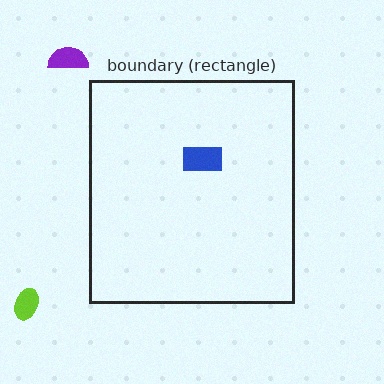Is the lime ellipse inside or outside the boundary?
Outside.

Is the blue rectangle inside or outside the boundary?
Inside.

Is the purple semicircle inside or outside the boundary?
Outside.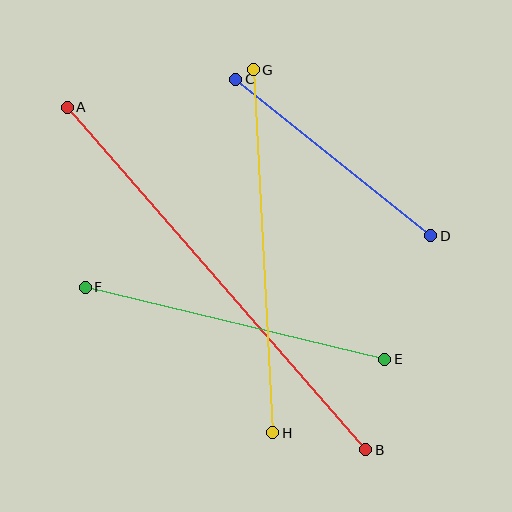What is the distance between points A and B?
The distance is approximately 455 pixels.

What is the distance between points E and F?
The distance is approximately 308 pixels.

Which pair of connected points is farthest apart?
Points A and B are farthest apart.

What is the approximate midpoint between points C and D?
The midpoint is at approximately (333, 157) pixels.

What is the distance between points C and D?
The distance is approximately 250 pixels.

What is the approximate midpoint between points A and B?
The midpoint is at approximately (217, 278) pixels.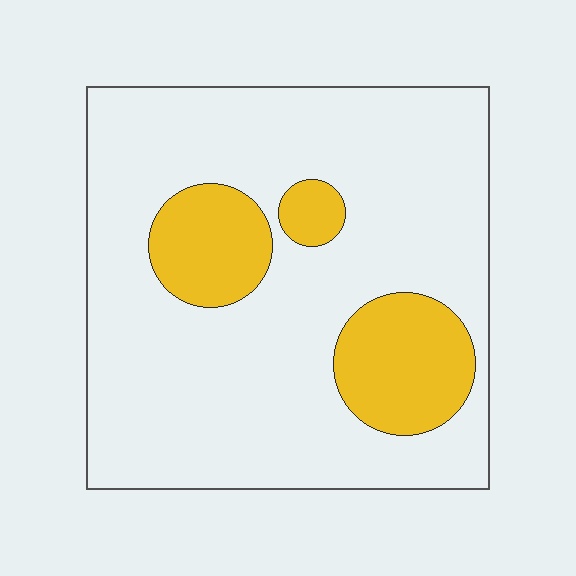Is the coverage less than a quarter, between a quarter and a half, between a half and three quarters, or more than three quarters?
Less than a quarter.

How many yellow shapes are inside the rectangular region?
3.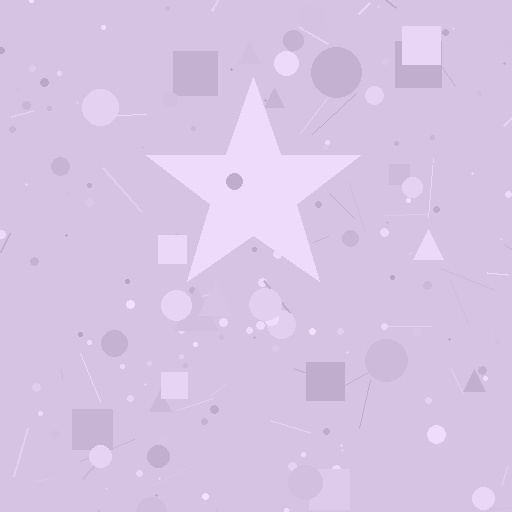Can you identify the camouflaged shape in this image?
The camouflaged shape is a star.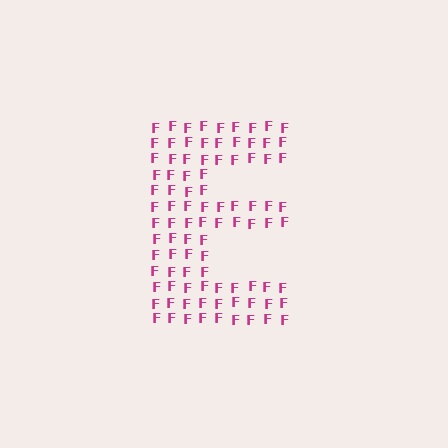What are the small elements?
The small elements are letter F's.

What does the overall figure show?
The overall figure shows the letter E.